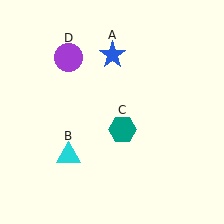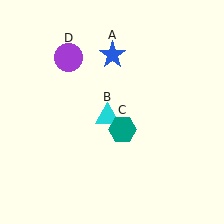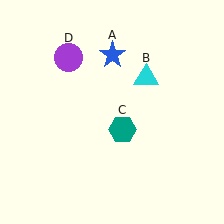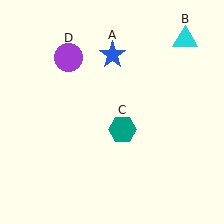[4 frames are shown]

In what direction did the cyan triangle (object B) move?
The cyan triangle (object B) moved up and to the right.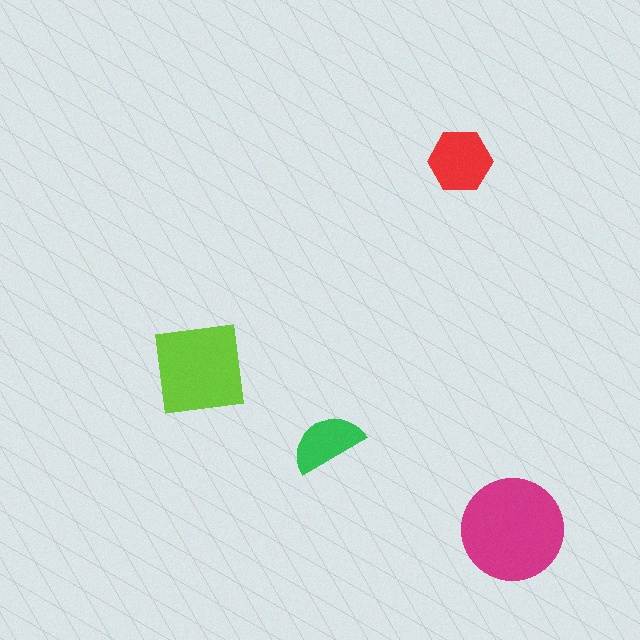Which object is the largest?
The magenta circle.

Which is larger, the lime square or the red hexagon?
The lime square.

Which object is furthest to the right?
The magenta circle is rightmost.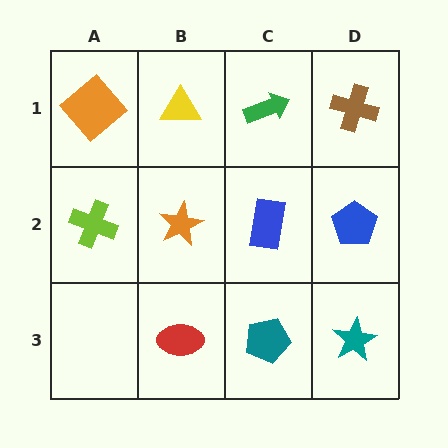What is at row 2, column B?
An orange star.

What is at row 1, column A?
An orange diamond.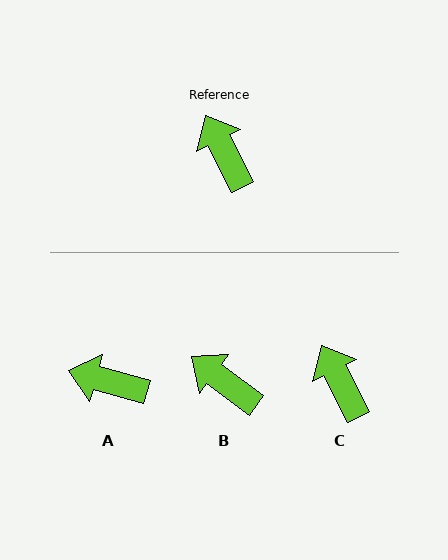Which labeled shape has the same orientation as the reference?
C.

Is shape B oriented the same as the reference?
No, it is off by about 26 degrees.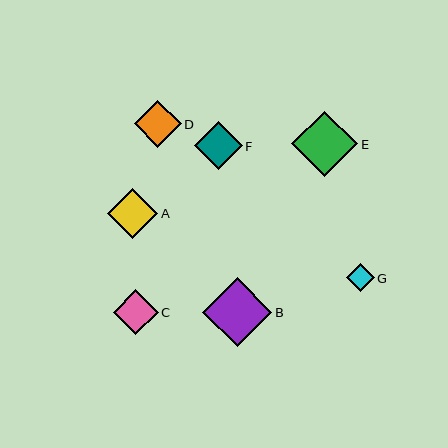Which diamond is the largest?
Diamond B is the largest with a size of approximately 69 pixels.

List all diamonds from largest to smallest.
From largest to smallest: B, E, A, F, D, C, G.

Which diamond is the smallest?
Diamond G is the smallest with a size of approximately 28 pixels.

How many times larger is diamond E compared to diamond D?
Diamond E is approximately 1.4 times the size of diamond D.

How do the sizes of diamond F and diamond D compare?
Diamond F and diamond D are approximately the same size.